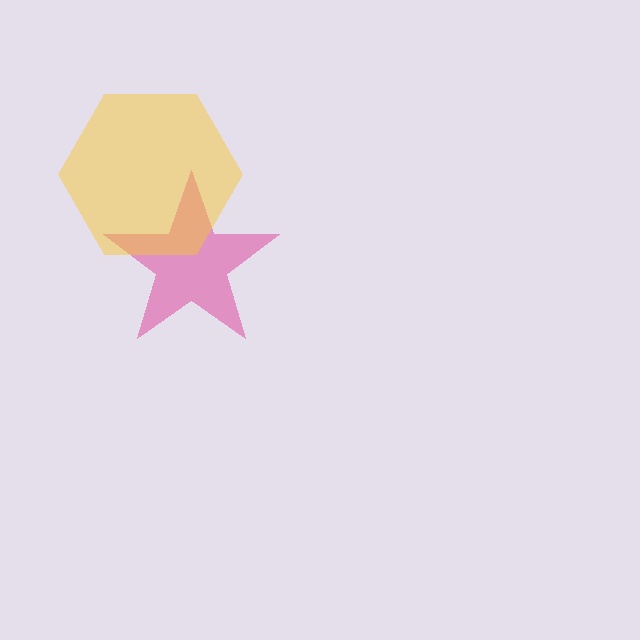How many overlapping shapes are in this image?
There are 2 overlapping shapes in the image.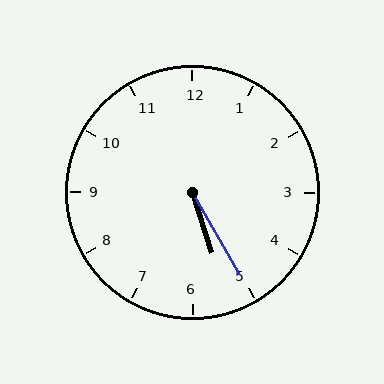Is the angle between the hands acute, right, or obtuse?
It is acute.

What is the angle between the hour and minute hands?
Approximately 12 degrees.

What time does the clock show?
5:25.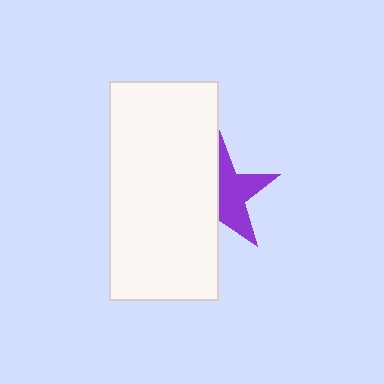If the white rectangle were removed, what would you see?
You would see the complete purple star.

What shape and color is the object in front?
The object in front is a white rectangle.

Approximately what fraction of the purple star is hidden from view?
Roughly 49% of the purple star is hidden behind the white rectangle.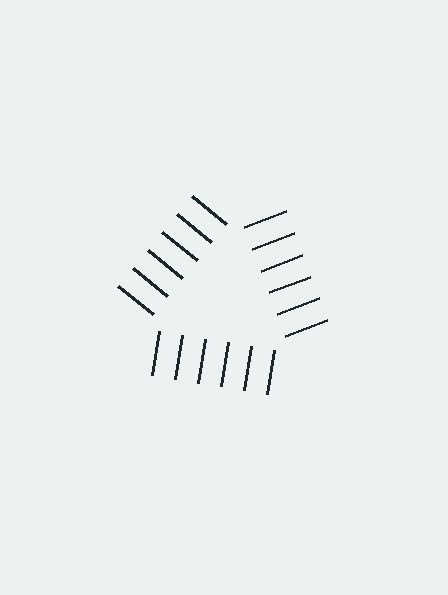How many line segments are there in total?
18 — 6 along each of the 3 edges.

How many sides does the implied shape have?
3 sides — the line-ends trace a triangle.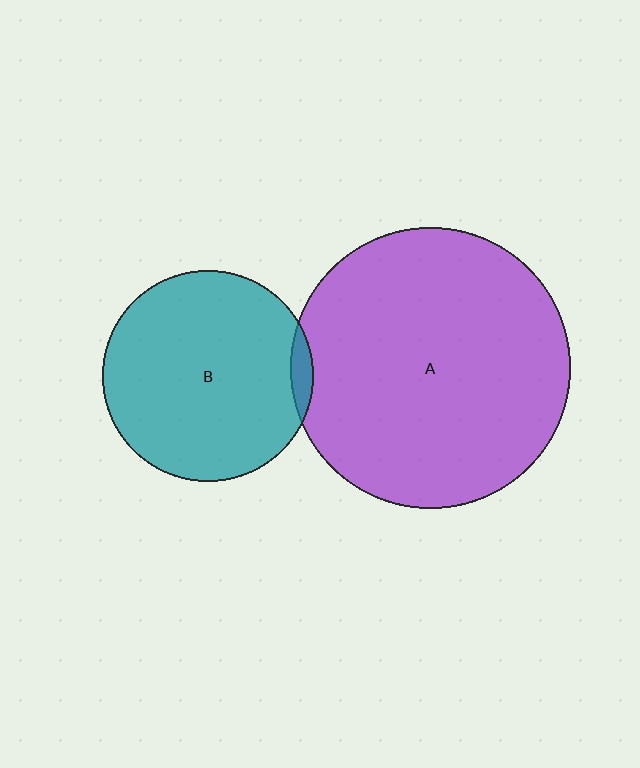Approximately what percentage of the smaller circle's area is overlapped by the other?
Approximately 5%.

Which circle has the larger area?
Circle A (purple).